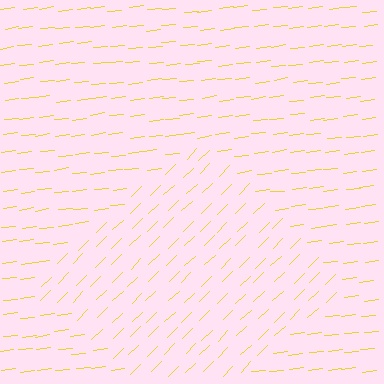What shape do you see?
I see a diamond.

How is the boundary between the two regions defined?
The boundary is defined purely by a change in line orientation (approximately 38 degrees difference). All lines are the same color and thickness.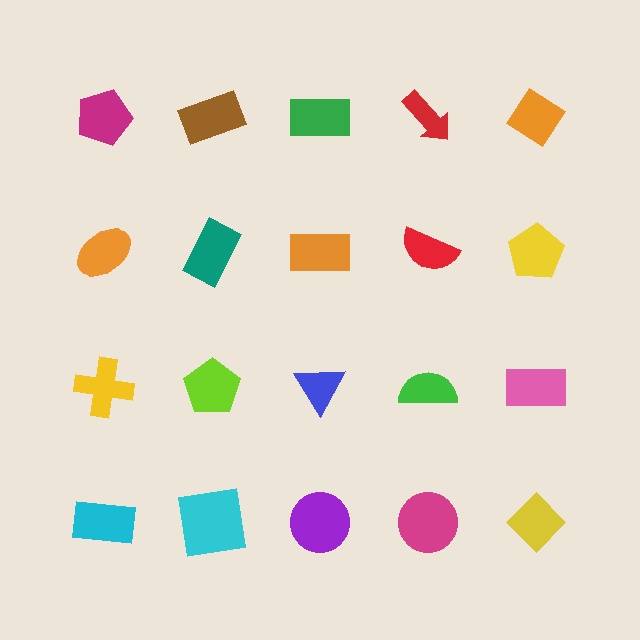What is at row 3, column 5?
A pink rectangle.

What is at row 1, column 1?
A magenta pentagon.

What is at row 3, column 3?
A blue triangle.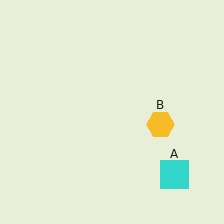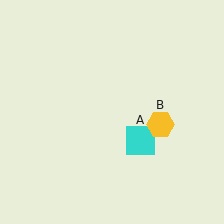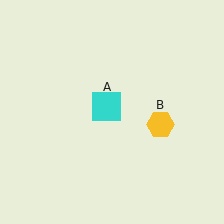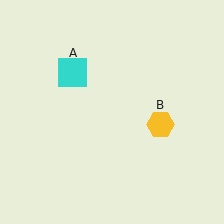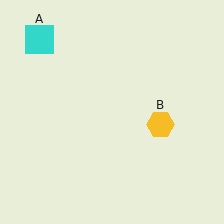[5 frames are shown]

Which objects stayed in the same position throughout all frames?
Yellow hexagon (object B) remained stationary.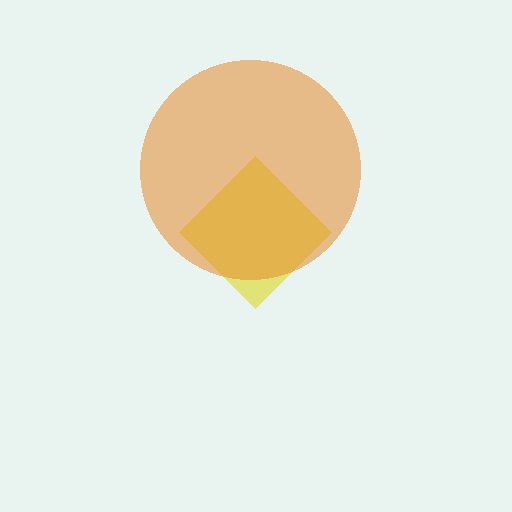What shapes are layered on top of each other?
The layered shapes are: a yellow diamond, an orange circle.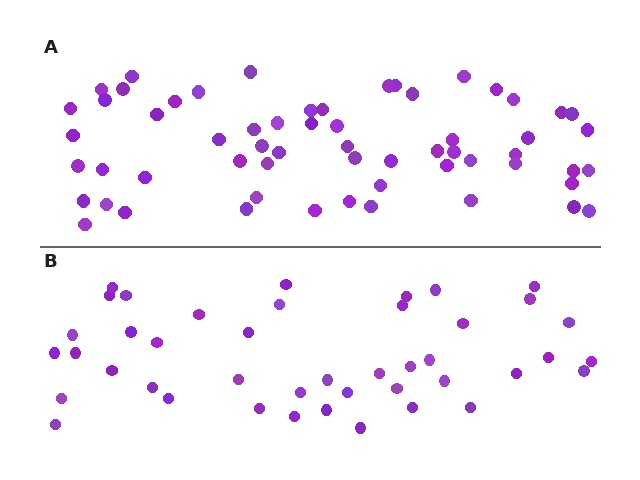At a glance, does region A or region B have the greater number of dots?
Region A (the top region) has more dots.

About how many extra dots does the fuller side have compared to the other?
Region A has approximately 15 more dots than region B.